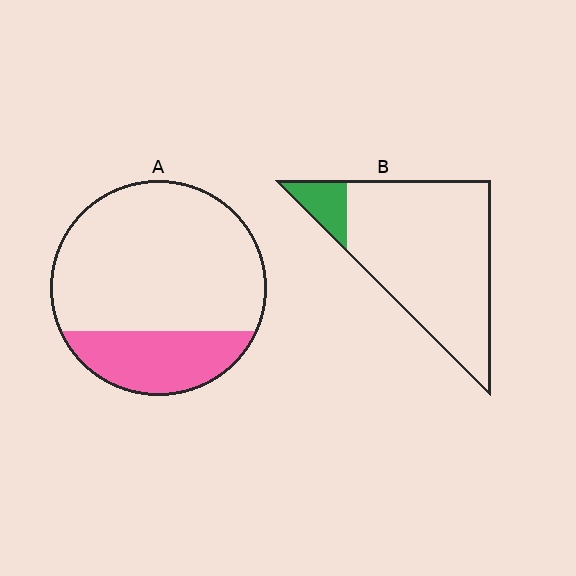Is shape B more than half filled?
No.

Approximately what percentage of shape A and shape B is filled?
A is approximately 25% and B is approximately 10%.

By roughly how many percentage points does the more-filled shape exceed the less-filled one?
By roughly 15 percentage points (A over B).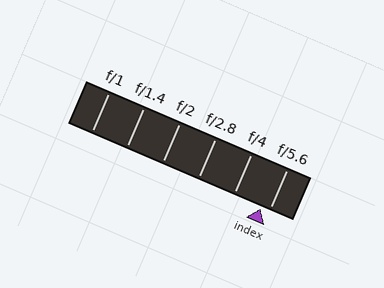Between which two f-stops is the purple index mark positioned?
The index mark is between f/4 and f/5.6.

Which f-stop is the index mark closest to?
The index mark is closest to f/5.6.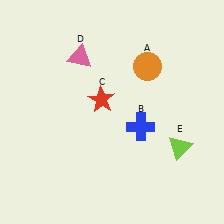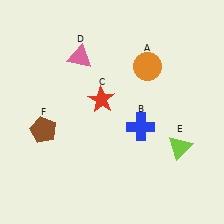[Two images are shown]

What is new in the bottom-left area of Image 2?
A brown pentagon (F) was added in the bottom-left area of Image 2.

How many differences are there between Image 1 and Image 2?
There is 1 difference between the two images.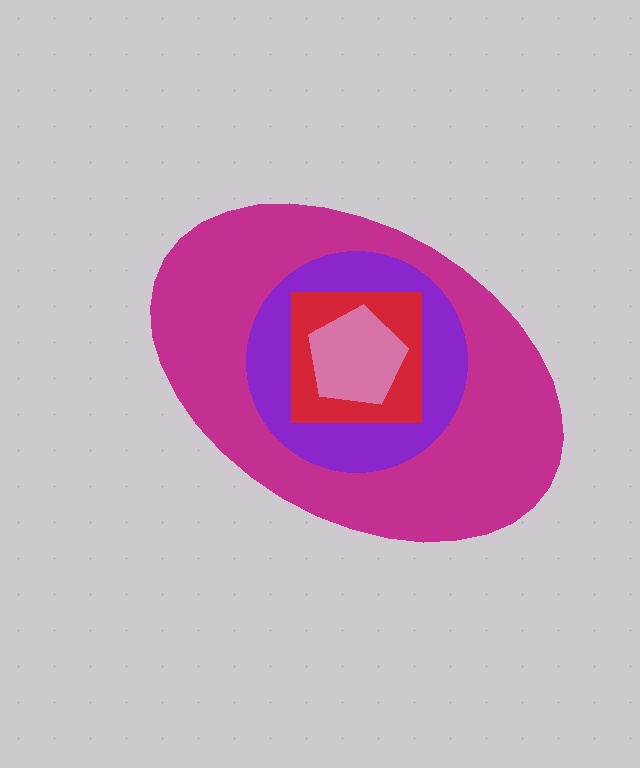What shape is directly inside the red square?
The pink pentagon.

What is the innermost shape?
The pink pentagon.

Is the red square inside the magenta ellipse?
Yes.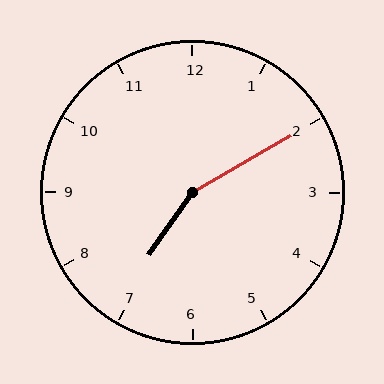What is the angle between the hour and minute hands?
Approximately 155 degrees.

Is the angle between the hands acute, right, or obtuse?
It is obtuse.